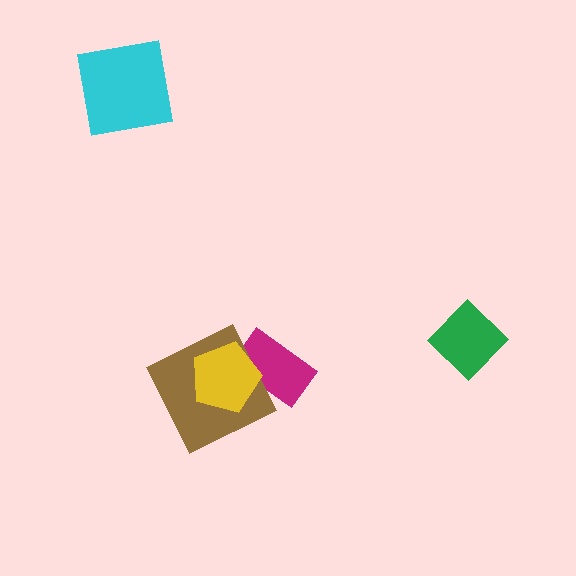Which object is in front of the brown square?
The yellow pentagon is in front of the brown square.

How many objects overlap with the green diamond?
0 objects overlap with the green diamond.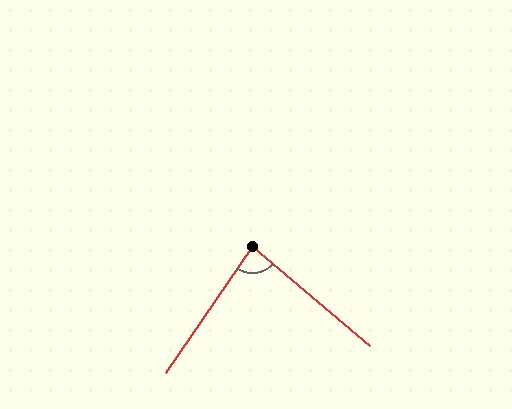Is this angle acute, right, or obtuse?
It is acute.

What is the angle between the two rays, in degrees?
Approximately 84 degrees.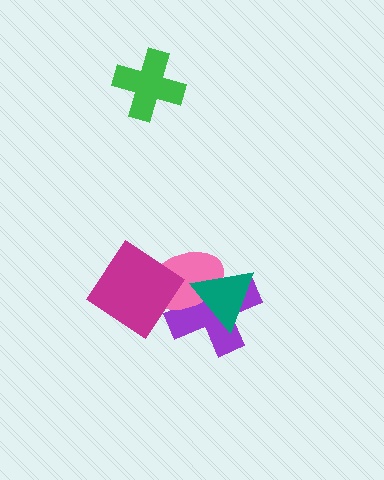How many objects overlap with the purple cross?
3 objects overlap with the purple cross.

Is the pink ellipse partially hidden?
Yes, it is partially covered by another shape.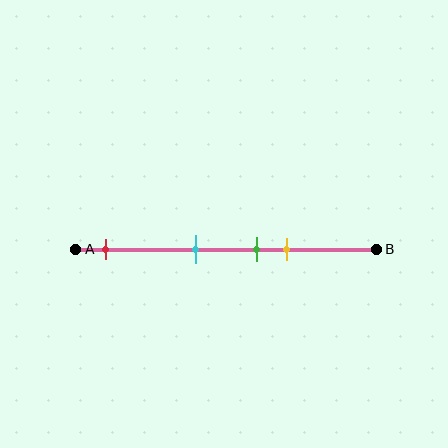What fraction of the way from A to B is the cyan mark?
The cyan mark is approximately 40% (0.4) of the way from A to B.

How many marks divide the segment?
There are 4 marks dividing the segment.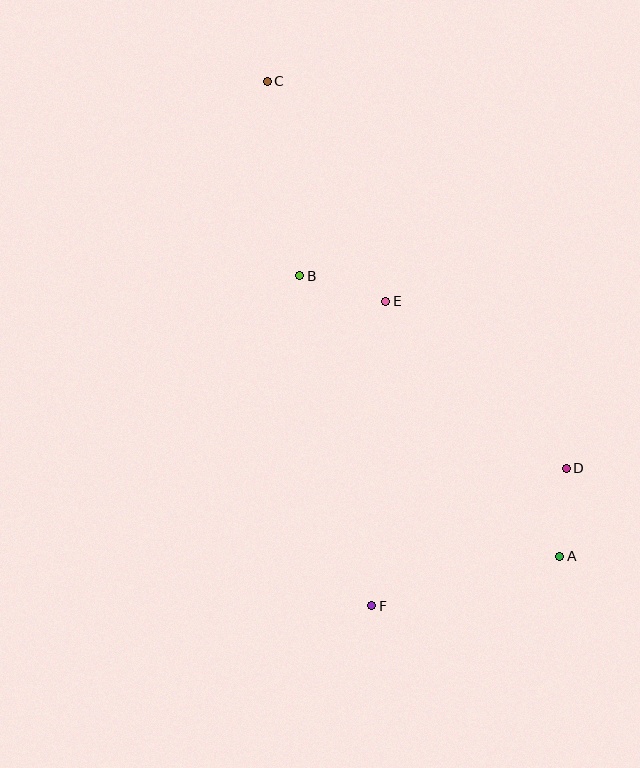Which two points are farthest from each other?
Points A and C are farthest from each other.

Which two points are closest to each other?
Points A and D are closest to each other.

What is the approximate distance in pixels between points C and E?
The distance between C and E is approximately 250 pixels.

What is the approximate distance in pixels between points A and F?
The distance between A and F is approximately 194 pixels.